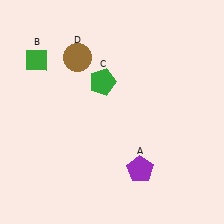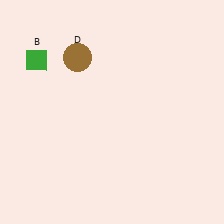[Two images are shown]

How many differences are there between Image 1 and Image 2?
There are 2 differences between the two images.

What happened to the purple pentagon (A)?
The purple pentagon (A) was removed in Image 2. It was in the bottom-right area of Image 1.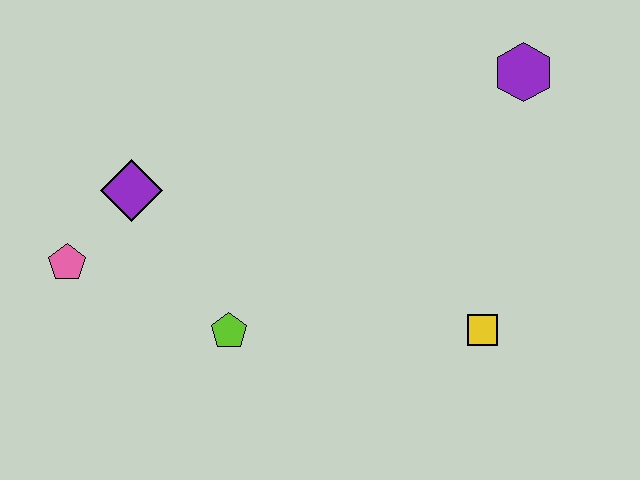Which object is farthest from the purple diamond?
The purple hexagon is farthest from the purple diamond.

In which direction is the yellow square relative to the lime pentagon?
The yellow square is to the right of the lime pentagon.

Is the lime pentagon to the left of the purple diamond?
No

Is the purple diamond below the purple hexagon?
Yes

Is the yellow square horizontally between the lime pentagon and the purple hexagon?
Yes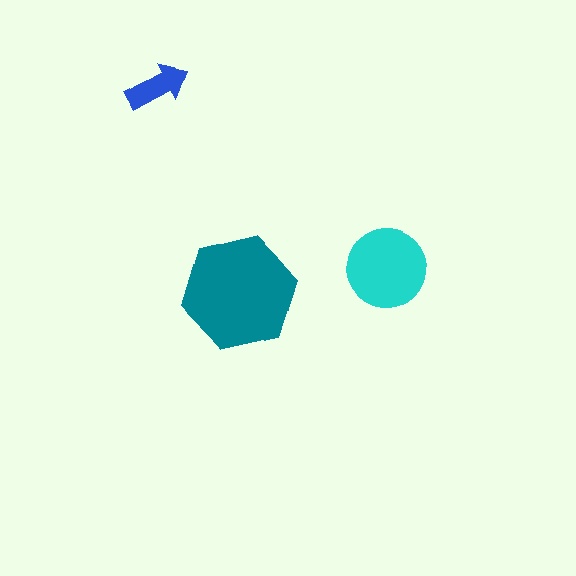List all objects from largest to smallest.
The teal hexagon, the cyan circle, the blue arrow.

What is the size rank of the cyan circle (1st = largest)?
2nd.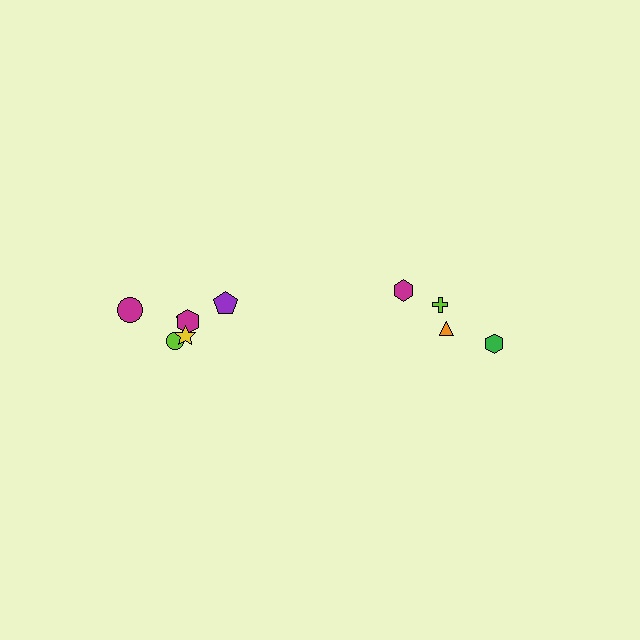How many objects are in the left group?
There are 6 objects.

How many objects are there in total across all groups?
There are 10 objects.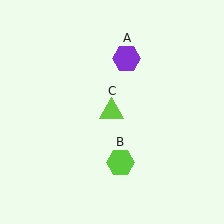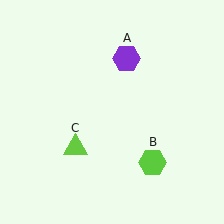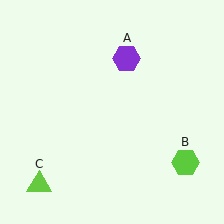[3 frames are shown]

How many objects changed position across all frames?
2 objects changed position: lime hexagon (object B), lime triangle (object C).